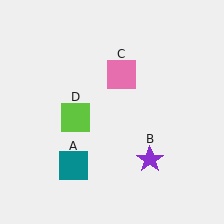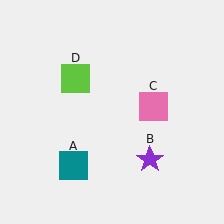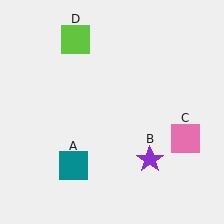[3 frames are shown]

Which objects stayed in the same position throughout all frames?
Teal square (object A) and purple star (object B) remained stationary.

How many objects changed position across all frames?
2 objects changed position: pink square (object C), lime square (object D).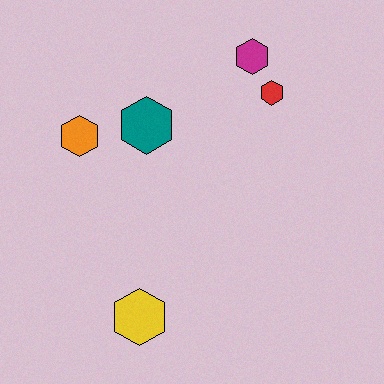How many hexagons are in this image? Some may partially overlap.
There are 5 hexagons.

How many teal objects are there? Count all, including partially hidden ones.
There is 1 teal object.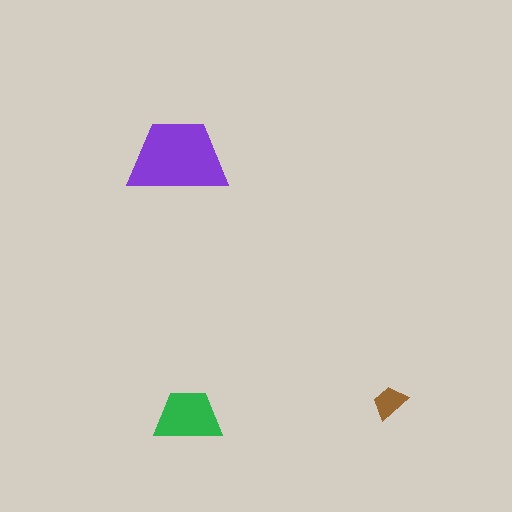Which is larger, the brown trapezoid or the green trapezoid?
The green one.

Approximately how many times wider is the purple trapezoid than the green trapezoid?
About 1.5 times wider.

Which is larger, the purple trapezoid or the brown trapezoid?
The purple one.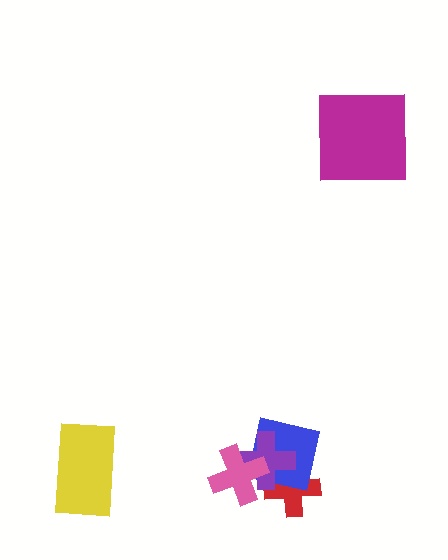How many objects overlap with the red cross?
2 objects overlap with the red cross.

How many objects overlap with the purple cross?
3 objects overlap with the purple cross.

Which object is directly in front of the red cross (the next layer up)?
The blue square is directly in front of the red cross.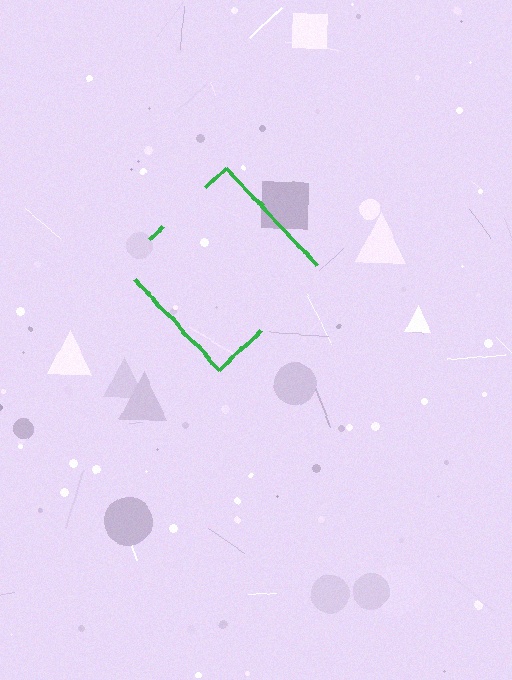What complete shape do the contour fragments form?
The contour fragments form a diamond.